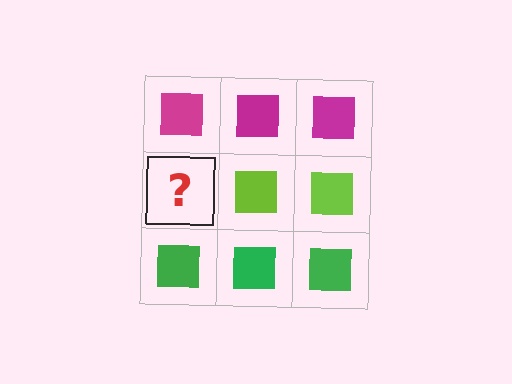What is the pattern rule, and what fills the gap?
The rule is that each row has a consistent color. The gap should be filled with a lime square.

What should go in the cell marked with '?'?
The missing cell should contain a lime square.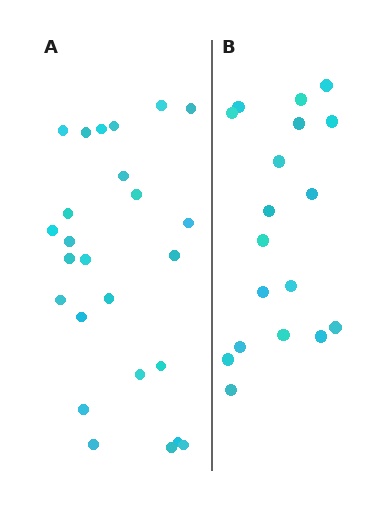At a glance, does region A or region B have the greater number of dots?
Region A (the left region) has more dots.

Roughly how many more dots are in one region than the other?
Region A has roughly 8 or so more dots than region B.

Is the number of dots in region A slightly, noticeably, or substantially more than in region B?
Region A has noticeably more, but not dramatically so. The ratio is roughly 1.4 to 1.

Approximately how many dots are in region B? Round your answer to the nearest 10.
About 20 dots. (The exact count is 18, which rounds to 20.)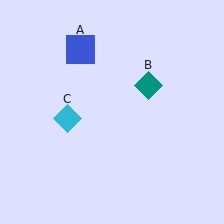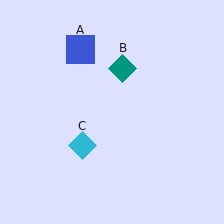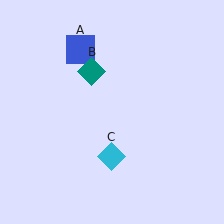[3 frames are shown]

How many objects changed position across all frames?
2 objects changed position: teal diamond (object B), cyan diamond (object C).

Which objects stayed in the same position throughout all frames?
Blue square (object A) remained stationary.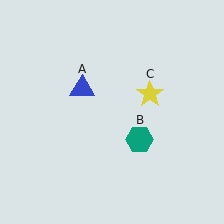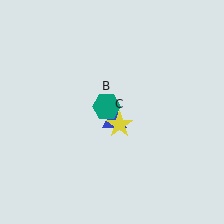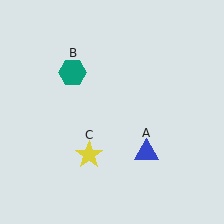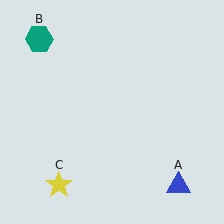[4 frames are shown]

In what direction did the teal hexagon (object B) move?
The teal hexagon (object B) moved up and to the left.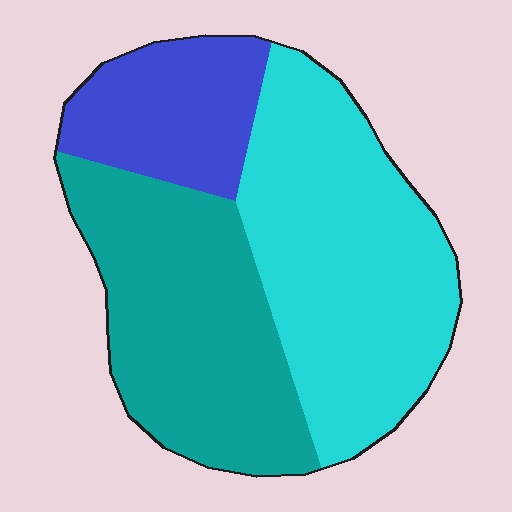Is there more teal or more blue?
Teal.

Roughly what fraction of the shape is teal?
Teal takes up about three eighths (3/8) of the shape.